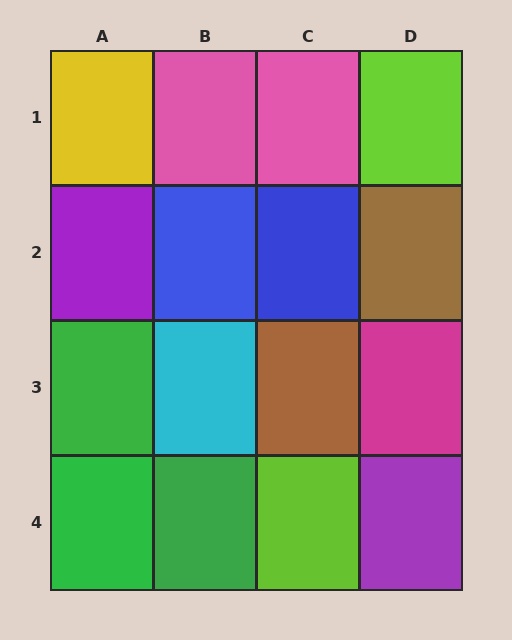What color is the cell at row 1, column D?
Lime.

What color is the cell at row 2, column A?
Purple.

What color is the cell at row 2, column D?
Brown.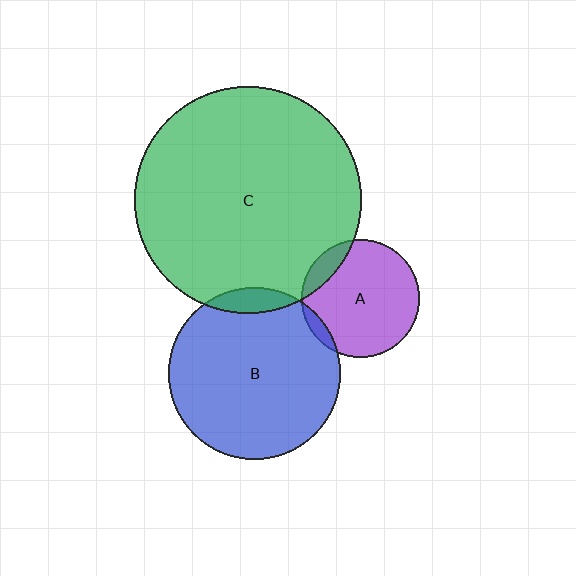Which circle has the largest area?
Circle C (green).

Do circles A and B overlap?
Yes.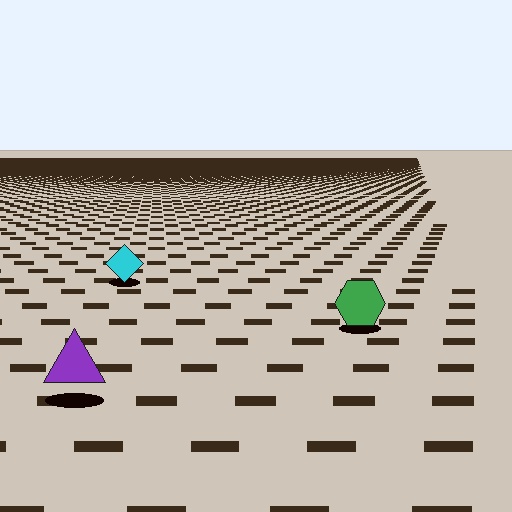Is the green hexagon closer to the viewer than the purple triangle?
No. The purple triangle is closer — you can tell from the texture gradient: the ground texture is coarser near it.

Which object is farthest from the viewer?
The cyan diamond is farthest from the viewer. It appears smaller and the ground texture around it is denser.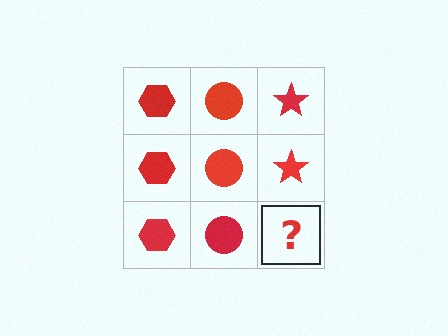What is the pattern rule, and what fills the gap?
The rule is that each column has a consistent shape. The gap should be filled with a red star.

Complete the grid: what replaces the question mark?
The question mark should be replaced with a red star.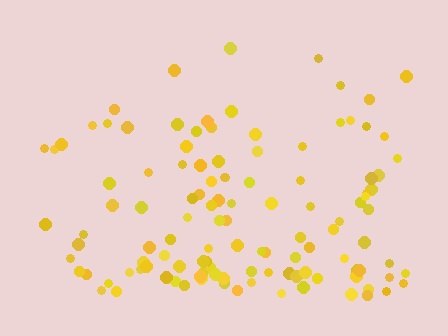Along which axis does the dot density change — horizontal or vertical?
Vertical.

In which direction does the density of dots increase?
From top to bottom, with the bottom side densest.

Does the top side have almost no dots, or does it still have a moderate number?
Still a moderate number, just noticeably fewer than the bottom.